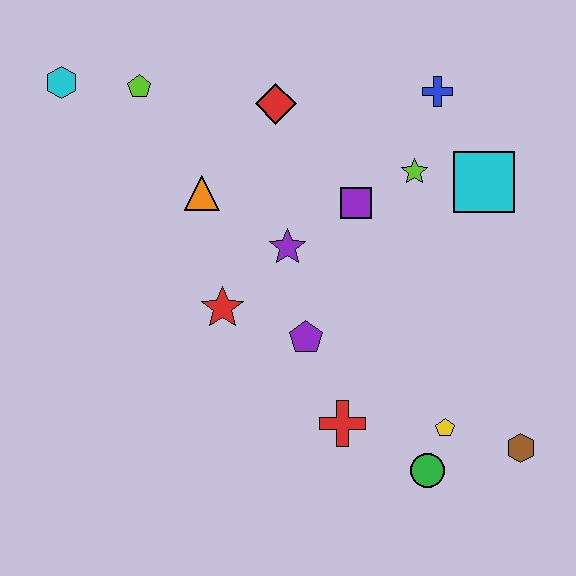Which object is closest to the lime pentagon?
The cyan hexagon is closest to the lime pentagon.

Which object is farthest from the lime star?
The cyan hexagon is farthest from the lime star.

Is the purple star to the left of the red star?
No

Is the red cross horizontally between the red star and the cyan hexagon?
No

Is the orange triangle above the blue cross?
No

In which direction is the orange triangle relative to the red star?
The orange triangle is above the red star.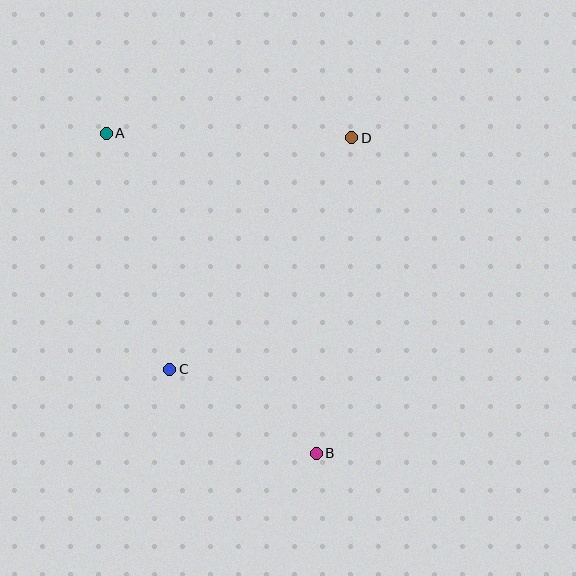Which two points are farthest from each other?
Points A and B are farthest from each other.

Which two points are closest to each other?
Points B and C are closest to each other.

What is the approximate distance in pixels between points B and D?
The distance between B and D is approximately 317 pixels.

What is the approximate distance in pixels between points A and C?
The distance between A and C is approximately 244 pixels.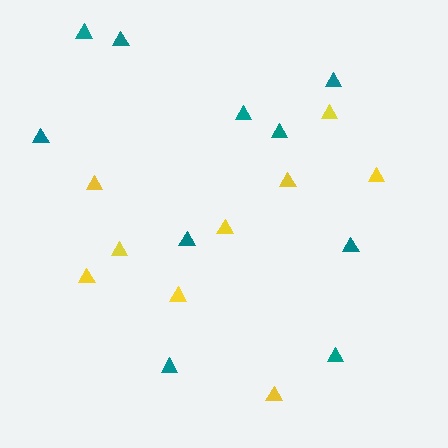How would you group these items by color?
There are 2 groups: one group of yellow triangles (9) and one group of teal triangles (10).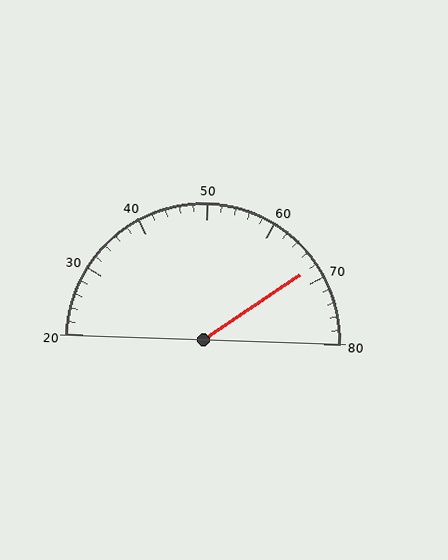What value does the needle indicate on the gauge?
The needle indicates approximately 68.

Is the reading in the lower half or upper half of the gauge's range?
The reading is in the upper half of the range (20 to 80).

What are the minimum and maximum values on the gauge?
The gauge ranges from 20 to 80.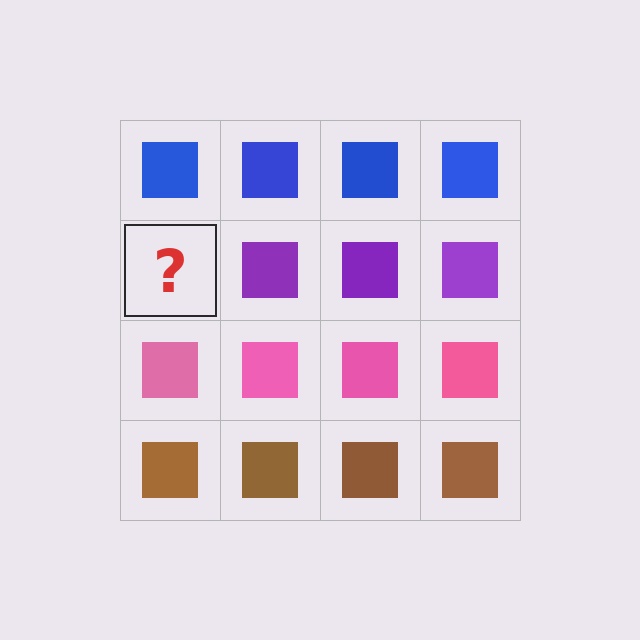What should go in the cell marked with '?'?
The missing cell should contain a purple square.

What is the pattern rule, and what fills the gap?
The rule is that each row has a consistent color. The gap should be filled with a purple square.